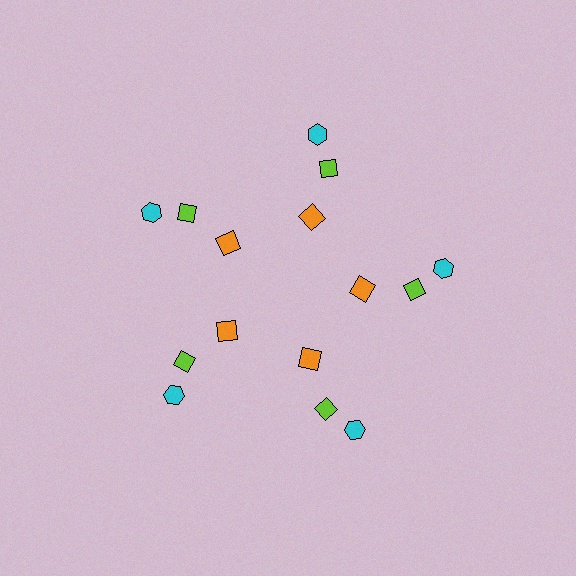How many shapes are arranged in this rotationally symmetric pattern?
There are 15 shapes, arranged in 5 groups of 3.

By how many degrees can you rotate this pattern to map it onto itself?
The pattern maps onto itself every 72 degrees of rotation.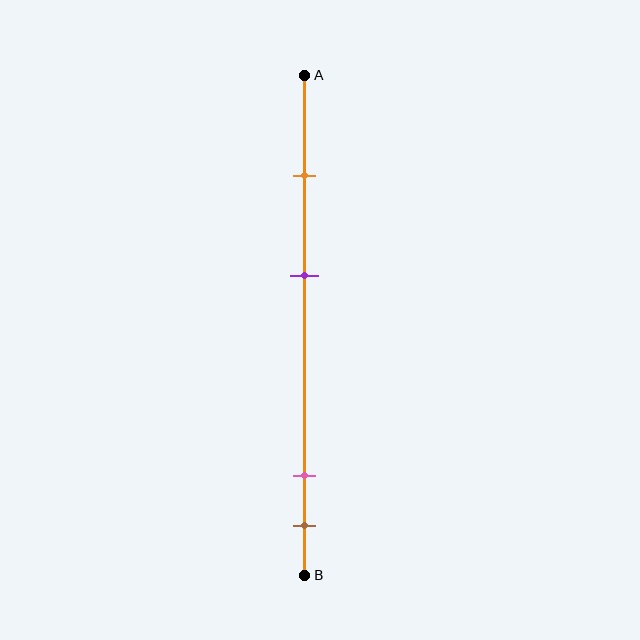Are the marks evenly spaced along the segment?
No, the marks are not evenly spaced.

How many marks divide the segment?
There are 4 marks dividing the segment.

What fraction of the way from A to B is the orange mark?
The orange mark is approximately 20% (0.2) of the way from A to B.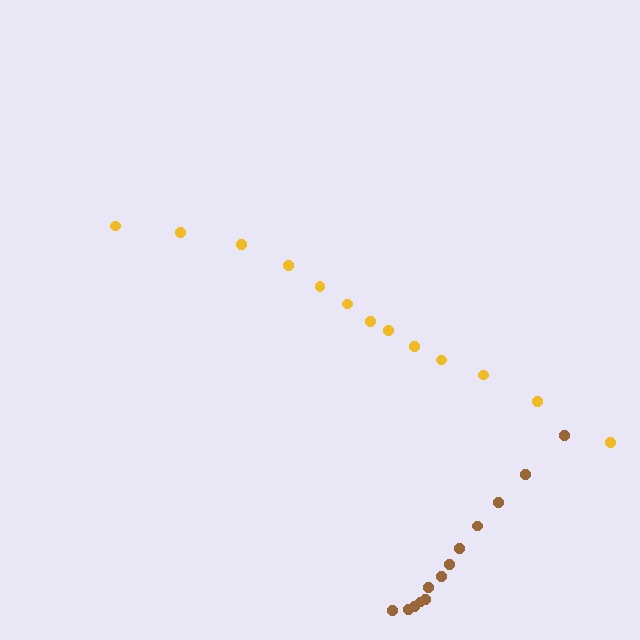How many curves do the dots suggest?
There are 2 distinct paths.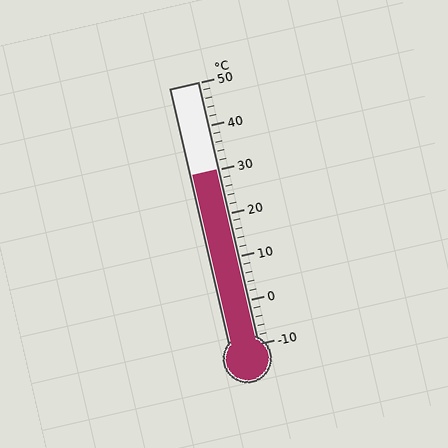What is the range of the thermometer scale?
The thermometer scale ranges from -10°C to 50°C.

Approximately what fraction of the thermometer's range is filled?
The thermometer is filled to approximately 65% of its range.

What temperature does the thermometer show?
The thermometer shows approximately 30°C.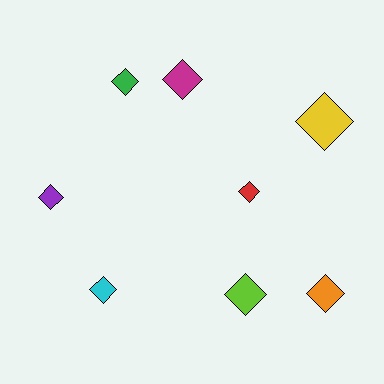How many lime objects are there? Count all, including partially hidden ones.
There is 1 lime object.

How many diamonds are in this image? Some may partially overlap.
There are 8 diamonds.